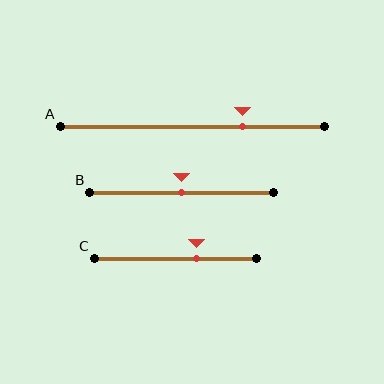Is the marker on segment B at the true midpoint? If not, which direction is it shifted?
Yes, the marker on segment B is at the true midpoint.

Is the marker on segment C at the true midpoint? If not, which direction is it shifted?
No, the marker on segment C is shifted to the right by about 13% of the segment length.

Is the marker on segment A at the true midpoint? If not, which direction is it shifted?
No, the marker on segment A is shifted to the right by about 19% of the segment length.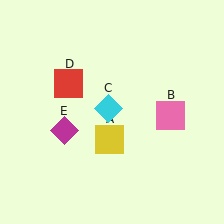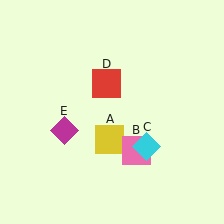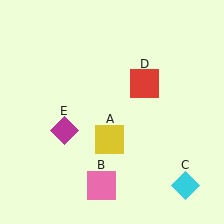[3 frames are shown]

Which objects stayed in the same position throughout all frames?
Yellow square (object A) and magenta diamond (object E) remained stationary.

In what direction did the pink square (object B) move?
The pink square (object B) moved down and to the left.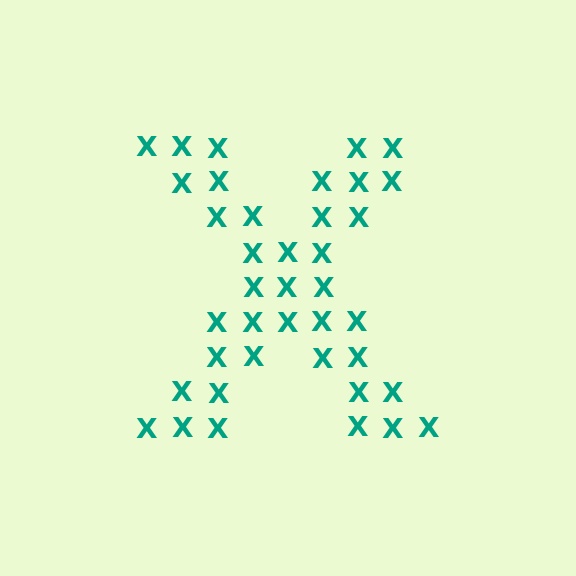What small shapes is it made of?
It is made of small letter X's.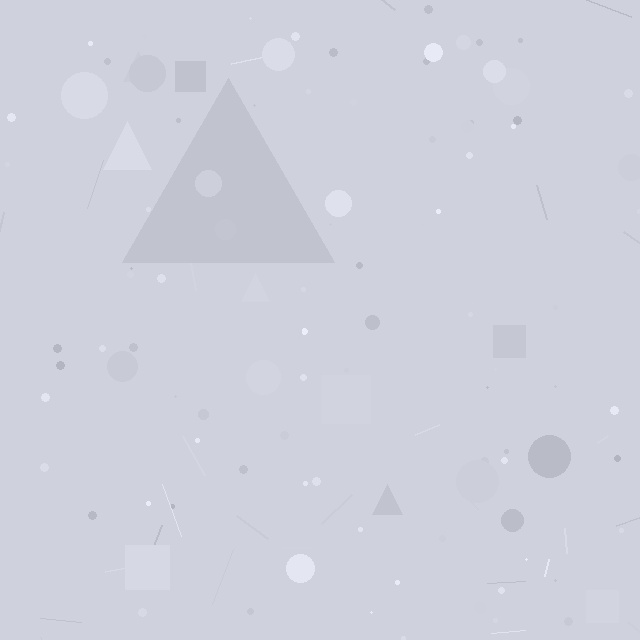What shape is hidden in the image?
A triangle is hidden in the image.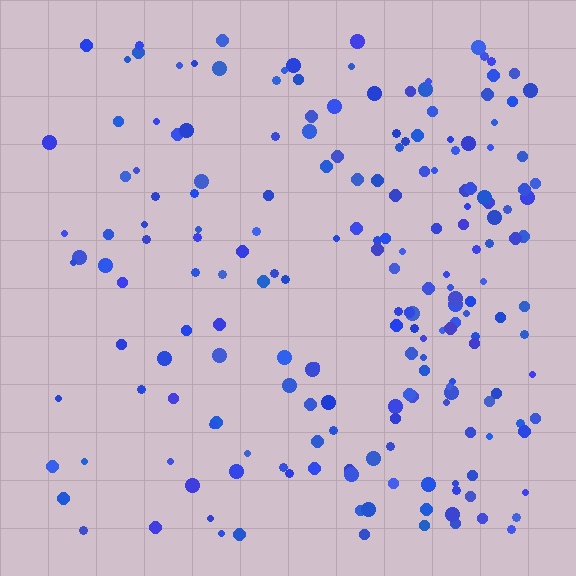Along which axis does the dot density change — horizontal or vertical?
Horizontal.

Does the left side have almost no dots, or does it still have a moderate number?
Still a moderate number, just noticeably fewer than the right.